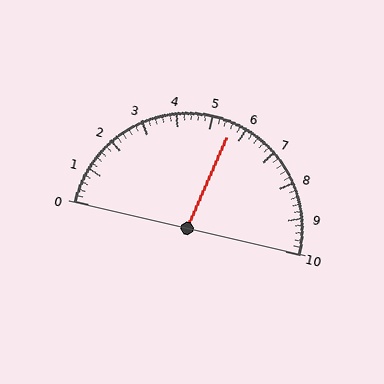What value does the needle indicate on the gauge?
The needle indicates approximately 5.6.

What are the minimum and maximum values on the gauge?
The gauge ranges from 0 to 10.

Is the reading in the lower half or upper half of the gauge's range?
The reading is in the upper half of the range (0 to 10).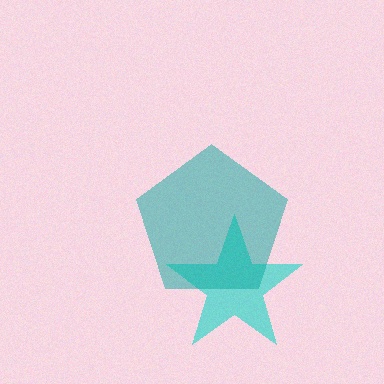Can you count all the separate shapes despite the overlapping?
Yes, there are 2 separate shapes.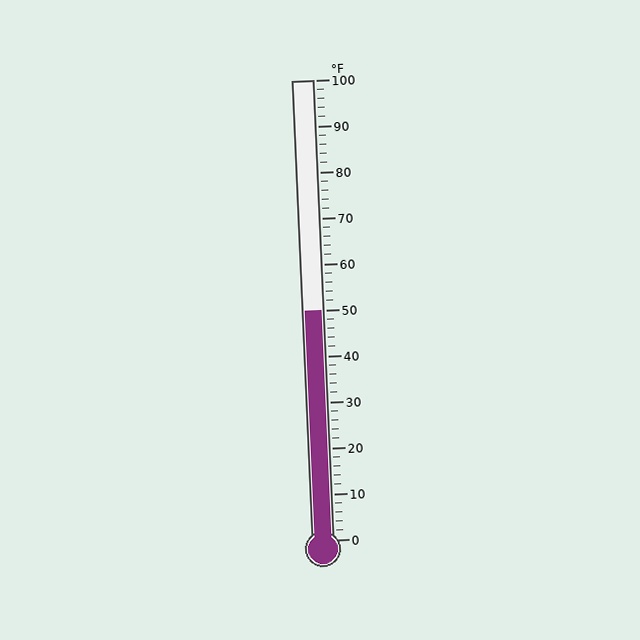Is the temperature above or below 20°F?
The temperature is above 20°F.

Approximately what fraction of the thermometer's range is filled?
The thermometer is filled to approximately 50% of its range.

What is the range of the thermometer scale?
The thermometer scale ranges from 0°F to 100°F.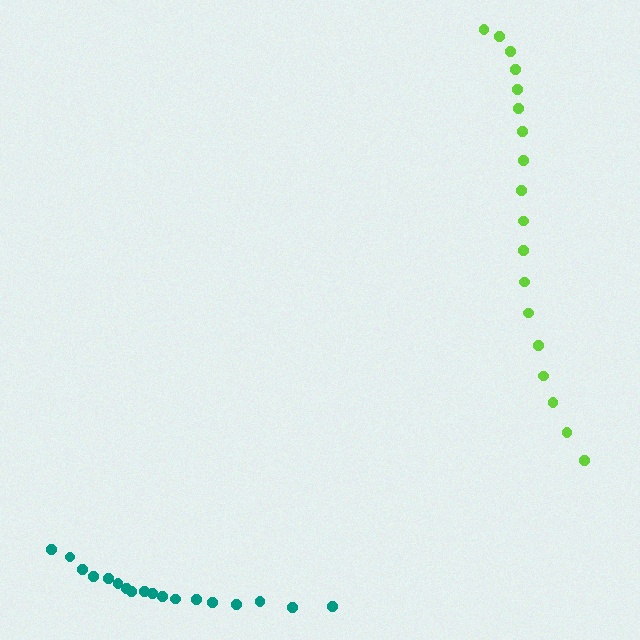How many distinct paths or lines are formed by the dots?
There are 2 distinct paths.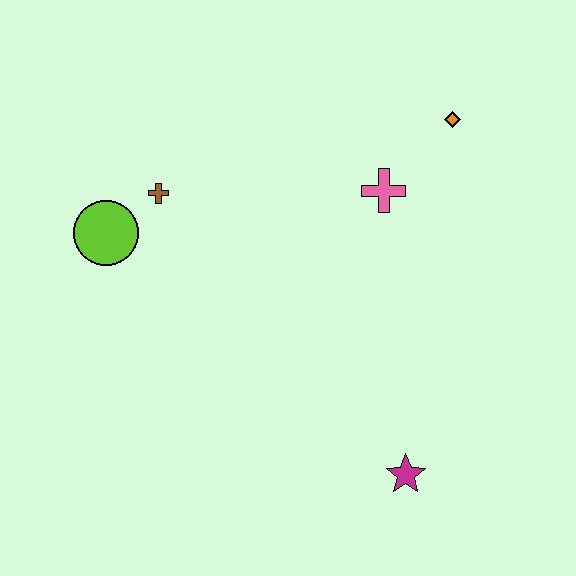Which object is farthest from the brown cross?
The magenta star is farthest from the brown cross.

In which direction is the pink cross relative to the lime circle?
The pink cross is to the right of the lime circle.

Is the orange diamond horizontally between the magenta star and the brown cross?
No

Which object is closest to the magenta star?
The pink cross is closest to the magenta star.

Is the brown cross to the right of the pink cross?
No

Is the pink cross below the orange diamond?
Yes